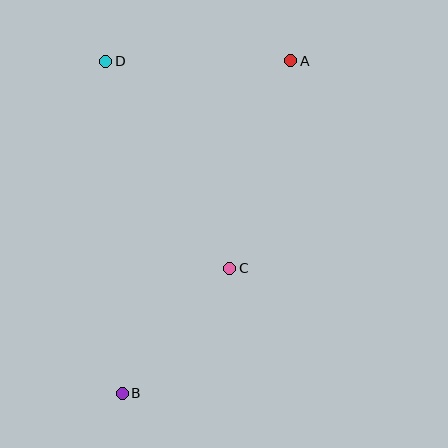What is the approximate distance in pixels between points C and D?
The distance between C and D is approximately 241 pixels.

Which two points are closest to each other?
Points B and C are closest to each other.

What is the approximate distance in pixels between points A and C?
The distance between A and C is approximately 216 pixels.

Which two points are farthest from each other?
Points A and B are farthest from each other.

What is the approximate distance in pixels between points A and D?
The distance between A and D is approximately 185 pixels.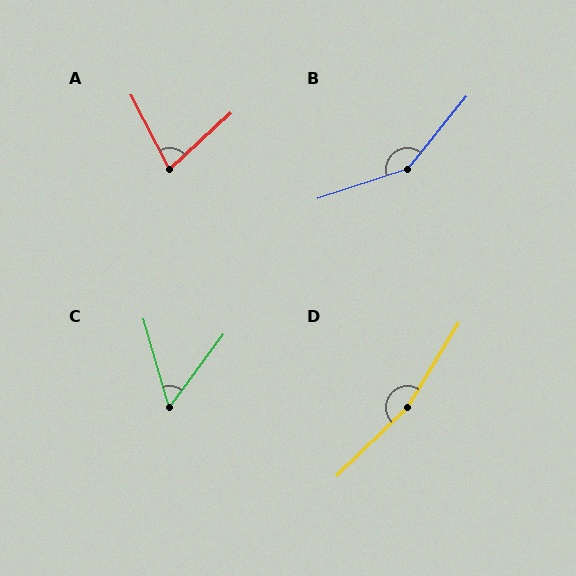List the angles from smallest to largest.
C (53°), A (75°), B (147°), D (166°).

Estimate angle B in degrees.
Approximately 147 degrees.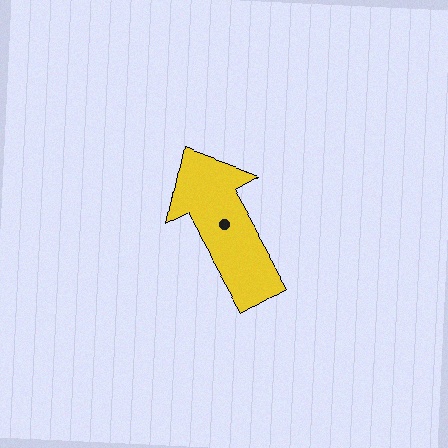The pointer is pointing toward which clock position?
Roughly 11 o'clock.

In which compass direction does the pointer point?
Northwest.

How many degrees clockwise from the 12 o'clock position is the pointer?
Approximately 331 degrees.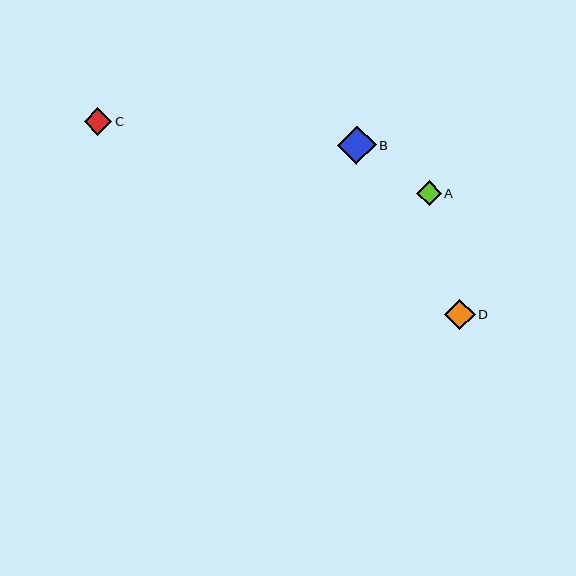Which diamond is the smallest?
Diamond A is the smallest with a size of approximately 24 pixels.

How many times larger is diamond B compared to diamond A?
Diamond B is approximately 1.6 times the size of diamond A.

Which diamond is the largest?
Diamond B is the largest with a size of approximately 38 pixels.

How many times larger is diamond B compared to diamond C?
Diamond B is approximately 1.4 times the size of diamond C.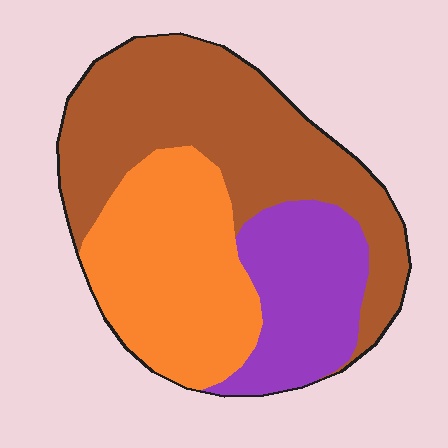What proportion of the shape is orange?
Orange covers about 35% of the shape.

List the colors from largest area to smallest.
From largest to smallest: brown, orange, purple.